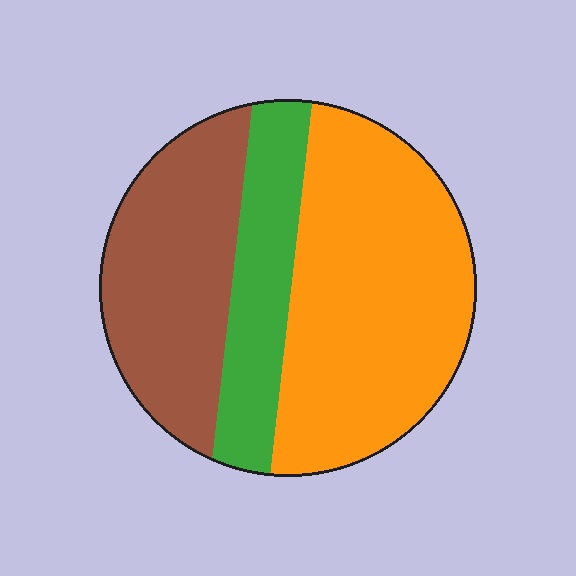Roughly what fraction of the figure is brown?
Brown takes up between a sixth and a third of the figure.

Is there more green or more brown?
Brown.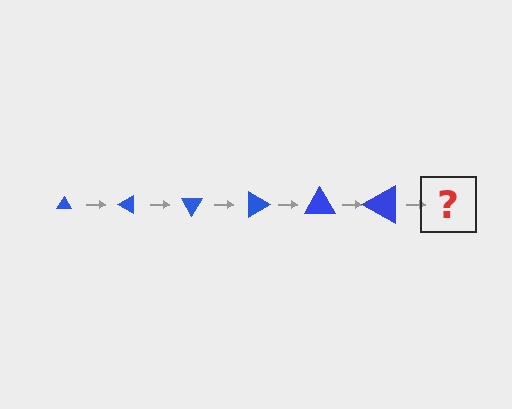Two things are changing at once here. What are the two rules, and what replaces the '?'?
The two rules are that the triangle grows larger each step and it rotates 30 degrees each step. The '?' should be a triangle, larger than the previous one and rotated 180 degrees from the start.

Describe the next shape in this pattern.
It should be a triangle, larger than the previous one and rotated 180 degrees from the start.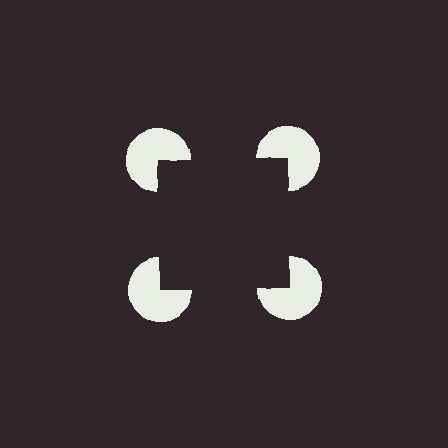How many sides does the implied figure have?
4 sides.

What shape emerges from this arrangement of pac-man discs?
An illusory square — its edges are inferred from the aligned wedge cuts in the pac-man discs, not physically drawn.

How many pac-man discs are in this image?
There are 4 — one at each vertex of the illusory square.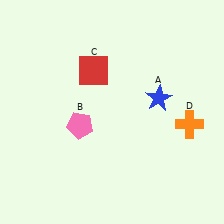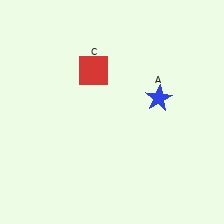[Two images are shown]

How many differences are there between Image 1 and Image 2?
There are 2 differences between the two images.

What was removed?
The orange cross (D), the pink pentagon (B) were removed in Image 2.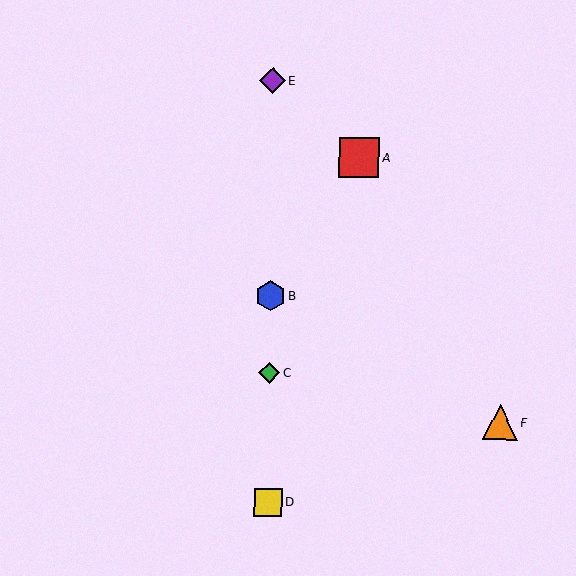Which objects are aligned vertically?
Objects B, C, D, E are aligned vertically.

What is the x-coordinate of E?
Object E is at x≈273.